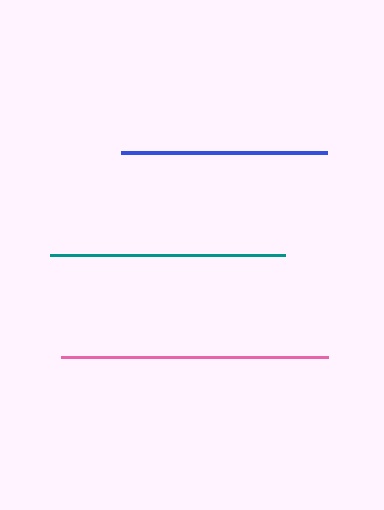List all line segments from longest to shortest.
From longest to shortest: pink, teal, blue.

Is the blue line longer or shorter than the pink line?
The pink line is longer than the blue line.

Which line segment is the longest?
The pink line is the longest at approximately 267 pixels.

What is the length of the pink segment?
The pink segment is approximately 267 pixels long.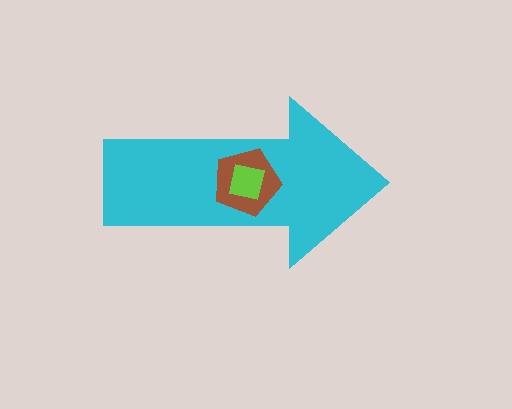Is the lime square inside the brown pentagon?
Yes.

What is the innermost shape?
The lime square.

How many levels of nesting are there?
3.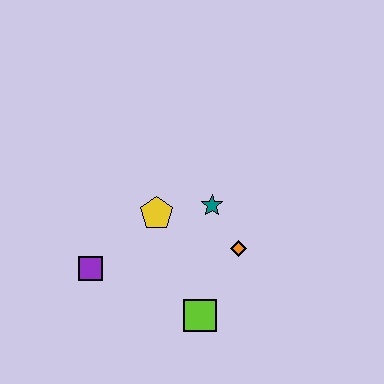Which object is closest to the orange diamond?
The teal star is closest to the orange diamond.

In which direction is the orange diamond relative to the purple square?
The orange diamond is to the right of the purple square.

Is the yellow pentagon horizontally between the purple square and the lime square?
Yes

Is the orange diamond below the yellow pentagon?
Yes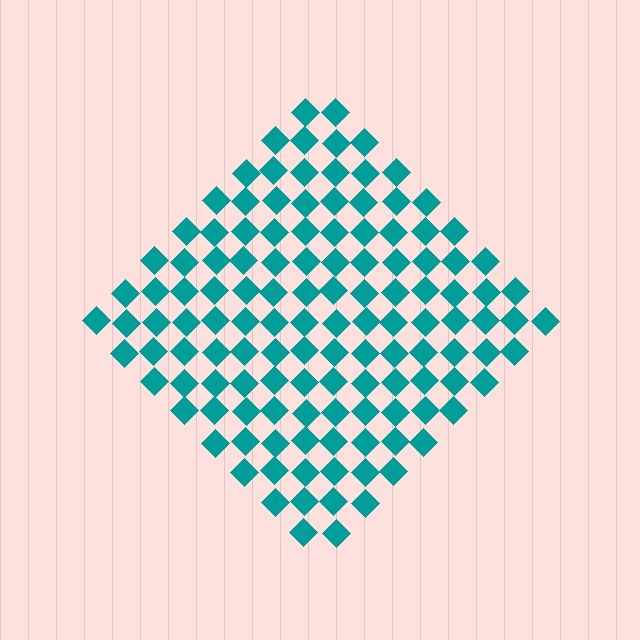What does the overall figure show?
The overall figure shows a diamond.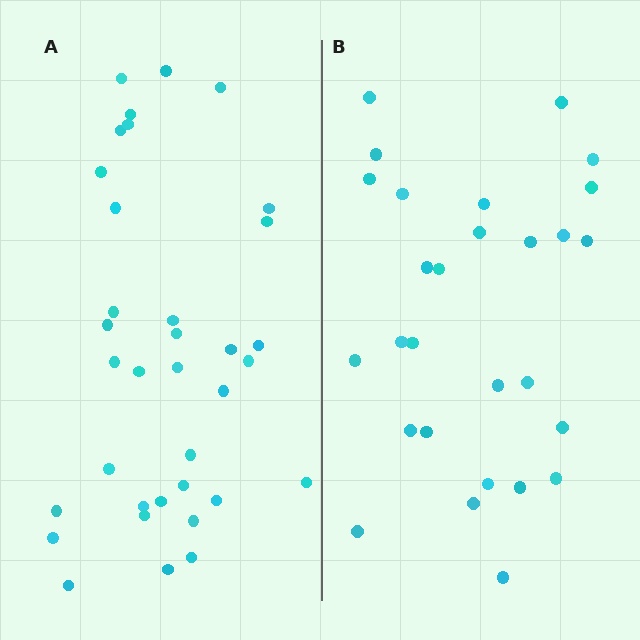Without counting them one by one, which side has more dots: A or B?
Region A (the left region) has more dots.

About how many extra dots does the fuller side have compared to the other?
Region A has roughly 8 or so more dots than region B.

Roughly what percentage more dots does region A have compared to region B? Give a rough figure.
About 25% more.